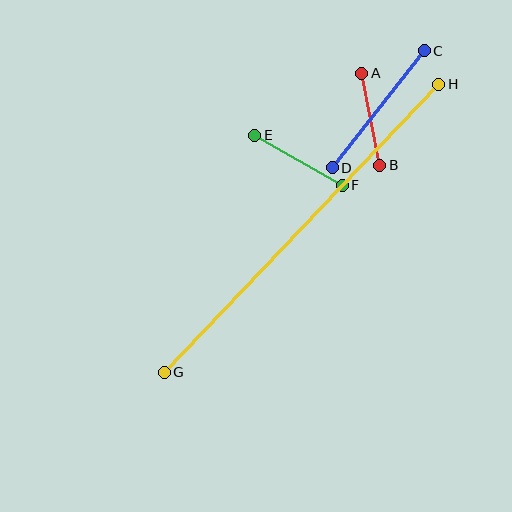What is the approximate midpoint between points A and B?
The midpoint is at approximately (371, 119) pixels.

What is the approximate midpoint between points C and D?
The midpoint is at approximately (378, 109) pixels.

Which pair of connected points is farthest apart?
Points G and H are farthest apart.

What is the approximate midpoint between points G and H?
The midpoint is at approximately (301, 228) pixels.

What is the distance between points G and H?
The distance is approximately 397 pixels.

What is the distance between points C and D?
The distance is approximately 149 pixels.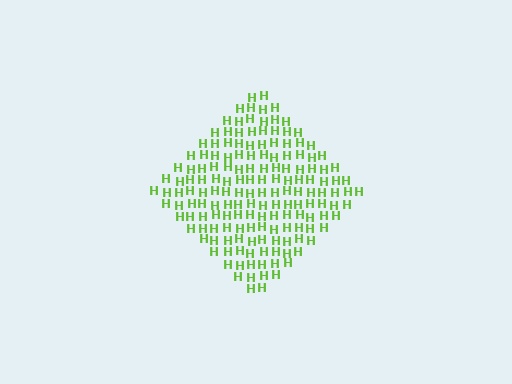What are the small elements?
The small elements are letter H's.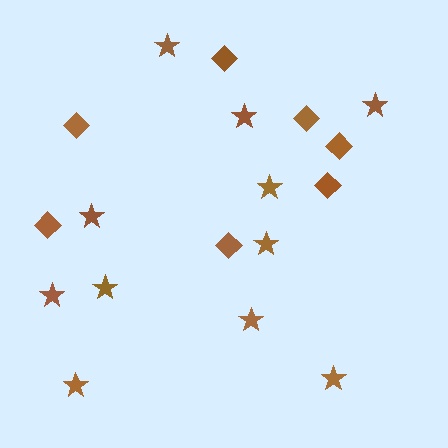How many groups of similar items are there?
There are 2 groups: one group of stars (11) and one group of diamonds (7).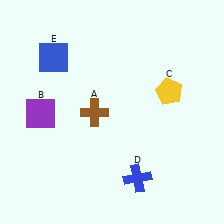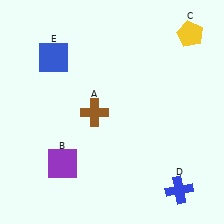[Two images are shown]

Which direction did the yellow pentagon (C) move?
The yellow pentagon (C) moved up.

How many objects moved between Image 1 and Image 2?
3 objects moved between the two images.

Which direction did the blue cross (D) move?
The blue cross (D) moved right.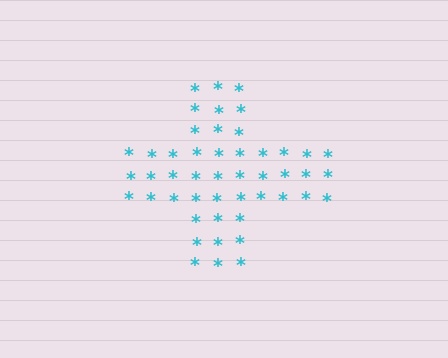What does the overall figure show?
The overall figure shows a cross.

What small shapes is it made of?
It is made of small asterisks.